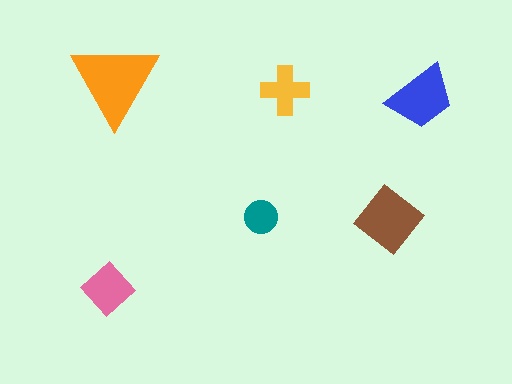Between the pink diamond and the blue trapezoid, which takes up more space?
The blue trapezoid.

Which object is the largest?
The orange triangle.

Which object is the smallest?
The teal circle.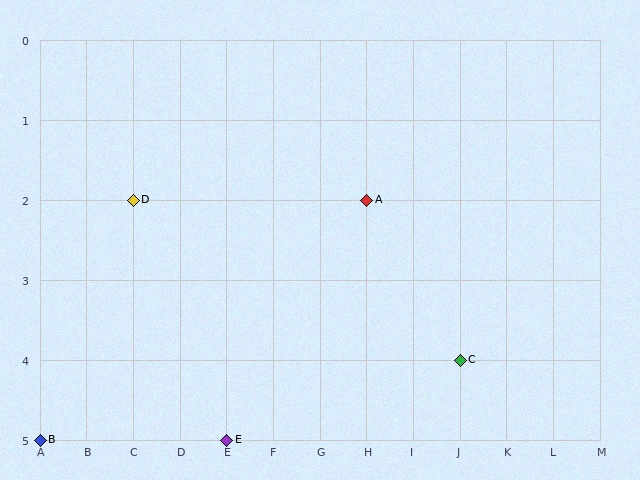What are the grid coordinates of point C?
Point C is at grid coordinates (J, 4).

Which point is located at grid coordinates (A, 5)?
Point B is at (A, 5).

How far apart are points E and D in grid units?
Points E and D are 2 columns and 3 rows apart (about 3.6 grid units diagonally).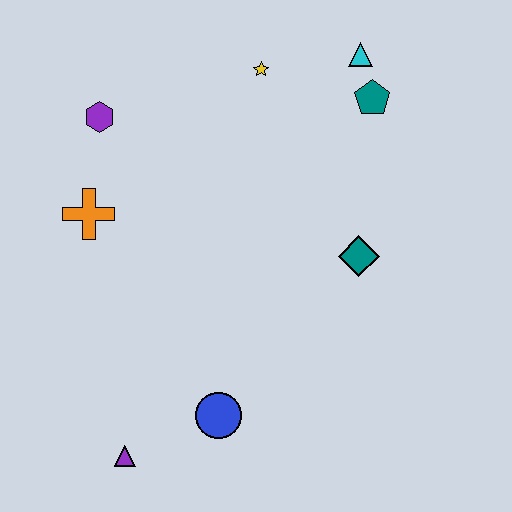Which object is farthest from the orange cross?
The cyan triangle is farthest from the orange cross.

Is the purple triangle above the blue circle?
No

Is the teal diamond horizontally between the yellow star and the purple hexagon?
No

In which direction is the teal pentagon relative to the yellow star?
The teal pentagon is to the right of the yellow star.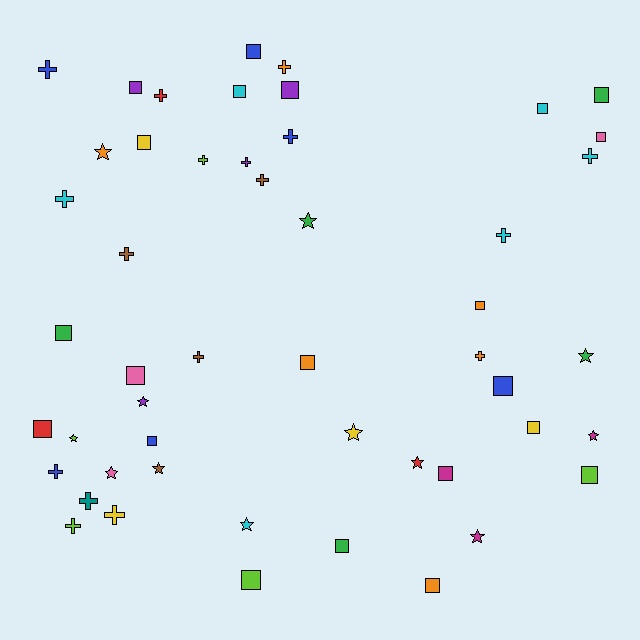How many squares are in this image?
There are 21 squares.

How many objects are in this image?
There are 50 objects.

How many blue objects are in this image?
There are 6 blue objects.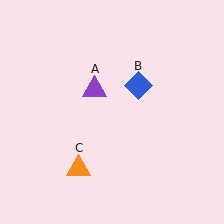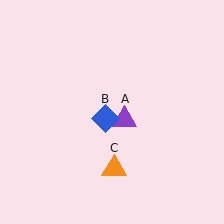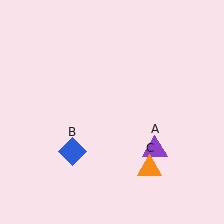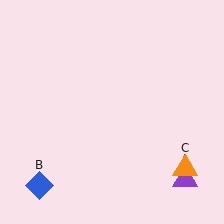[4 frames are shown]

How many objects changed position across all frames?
3 objects changed position: purple triangle (object A), blue diamond (object B), orange triangle (object C).